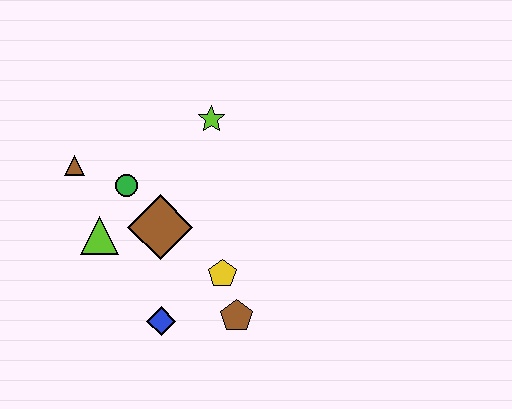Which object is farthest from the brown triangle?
The brown pentagon is farthest from the brown triangle.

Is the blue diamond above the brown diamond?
No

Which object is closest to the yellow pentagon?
The brown pentagon is closest to the yellow pentagon.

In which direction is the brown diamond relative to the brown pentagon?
The brown diamond is above the brown pentagon.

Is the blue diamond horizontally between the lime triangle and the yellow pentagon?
Yes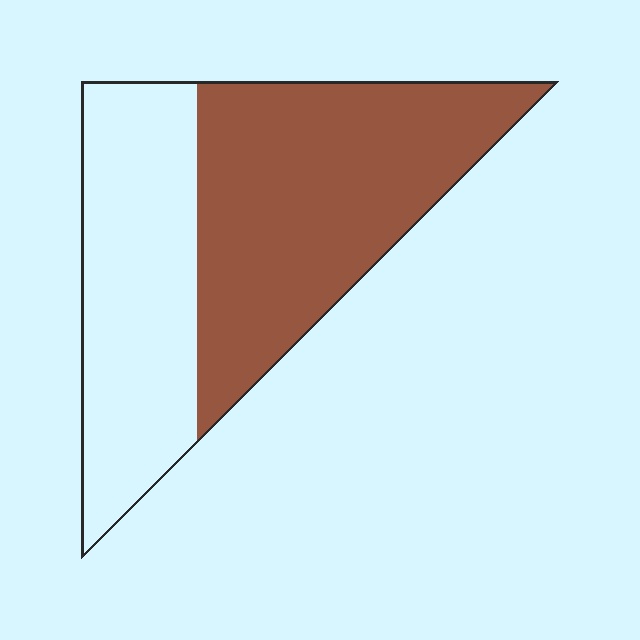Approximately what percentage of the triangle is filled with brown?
Approximately 55%.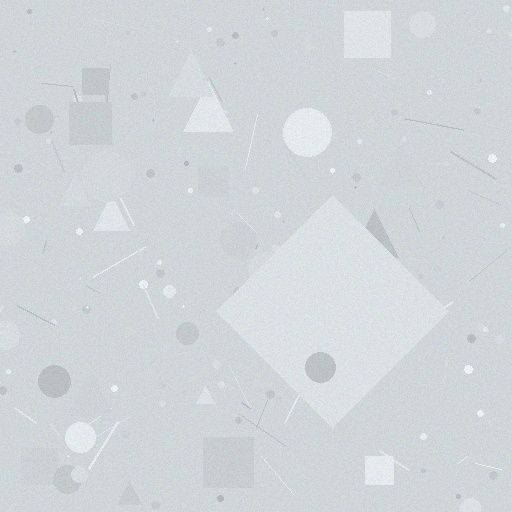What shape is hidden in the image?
A diamond is hidden in the image.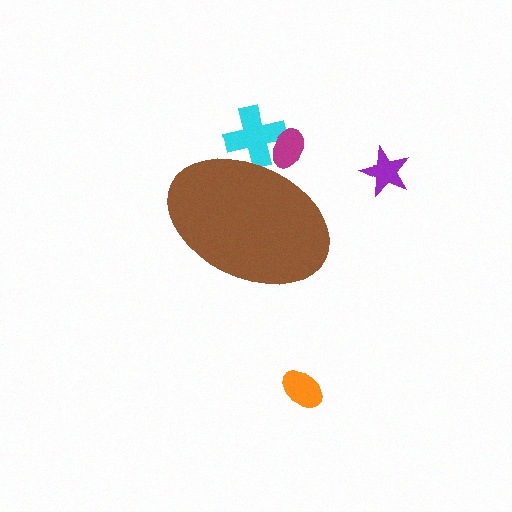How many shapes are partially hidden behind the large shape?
2 shapes are partially hidden.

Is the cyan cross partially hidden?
Yes, the cyan cross is partially hidden behind the brown ellipse.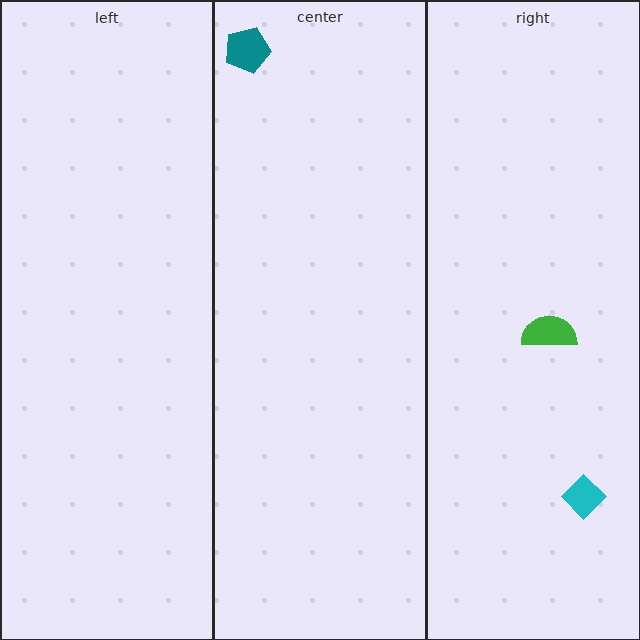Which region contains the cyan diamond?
The right region.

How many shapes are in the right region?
2.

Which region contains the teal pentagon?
The center region.